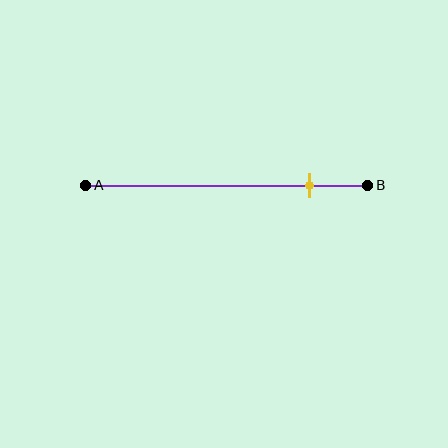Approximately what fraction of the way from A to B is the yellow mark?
The yellow mark is approximately 80% of the way from A to B.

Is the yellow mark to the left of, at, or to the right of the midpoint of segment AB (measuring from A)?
The yellow mark is to the right of the midpoint of segment AB.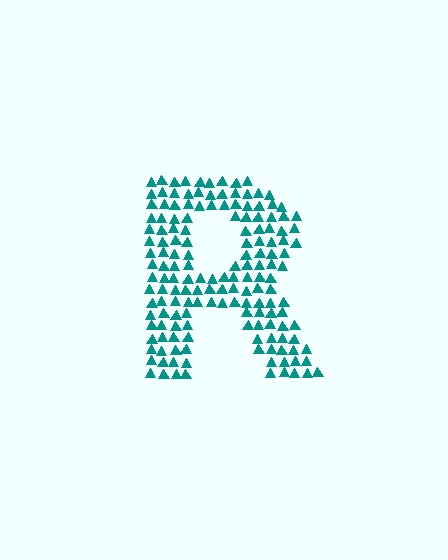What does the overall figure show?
The overall figure shows the letter R.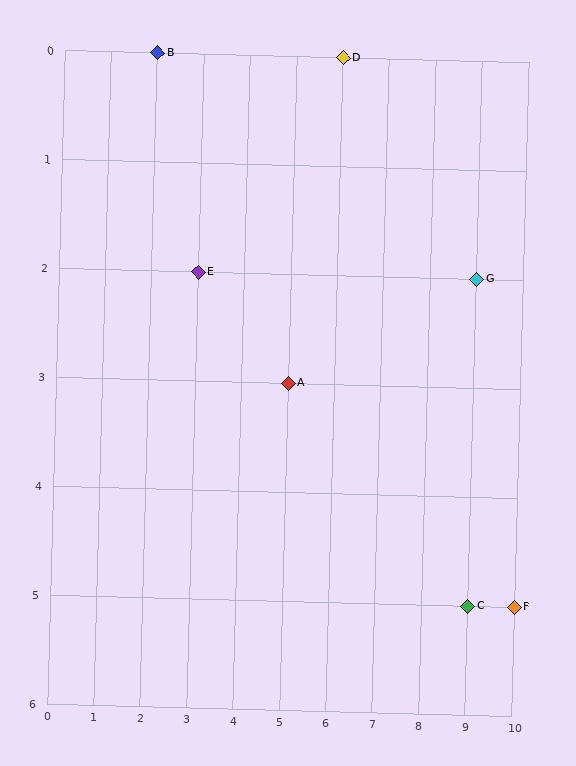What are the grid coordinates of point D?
Point D is at grid coordinates (6, 0).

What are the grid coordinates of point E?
Point E is at grid coordinates (3, 2).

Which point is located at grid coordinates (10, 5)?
Point F is at (10, 5).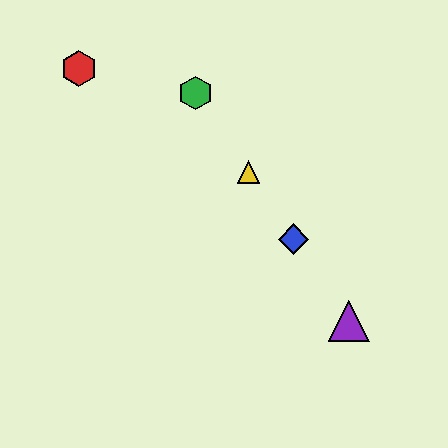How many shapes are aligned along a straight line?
4 shapes (the blue diamond, the green hexagon, the yellow triangle, the purple triangle) are aligned along a straight line.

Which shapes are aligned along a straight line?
The blue diamond, the green hexagon, the yellow triangle, the purple triangle are aligned along a straight line.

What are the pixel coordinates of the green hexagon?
The green hexagon is at (196, 93).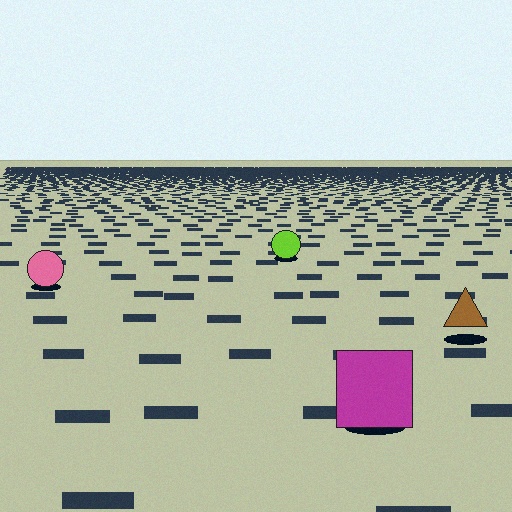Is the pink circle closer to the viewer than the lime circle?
Yes. The pink circle is closer — you can tell from the texture gradient: the ground texture is coarser near it.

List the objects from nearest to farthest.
From nearest to farthest: the magenta square, the brown triangle, the pink circle, the lime circle.